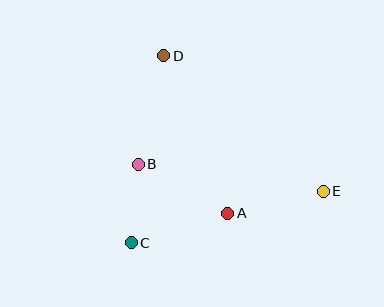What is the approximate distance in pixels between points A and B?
The distance between A and B is approximately 102 pixels.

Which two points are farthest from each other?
Points D and E are farthest from each other.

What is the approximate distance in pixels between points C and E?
The distance between C and E is approximately 198 pixels.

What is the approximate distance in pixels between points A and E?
The distance between A and E is approximately 98 pixels.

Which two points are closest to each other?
Points B and C are closest to each other.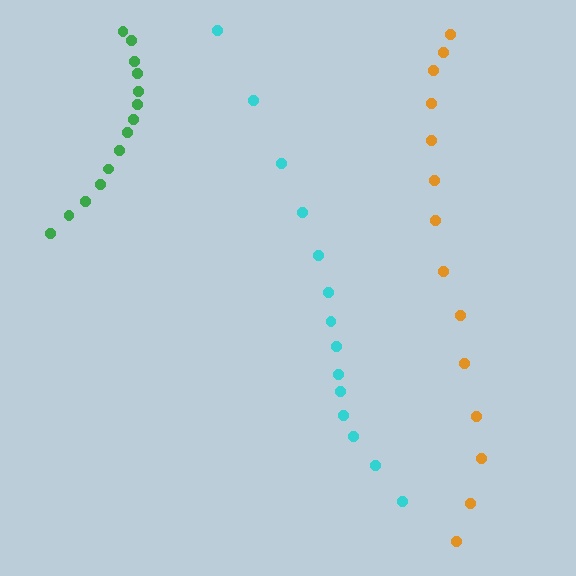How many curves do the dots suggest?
There are 3 distinct paths.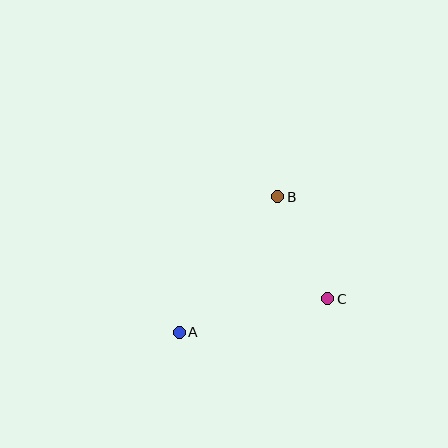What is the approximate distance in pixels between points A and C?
The distance between A and C is approximately 152 pixels.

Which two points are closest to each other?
Points B and C are closest to each other.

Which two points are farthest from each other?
Points A and B are farthest from each other.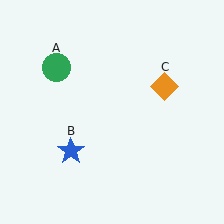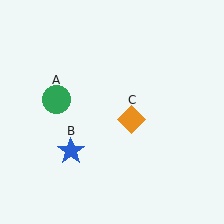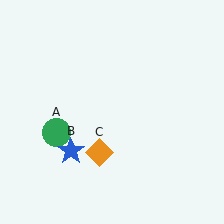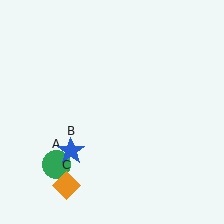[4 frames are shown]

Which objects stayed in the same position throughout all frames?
Blue star (object B) remained stationary.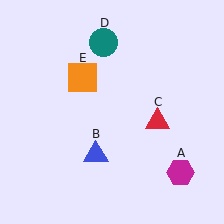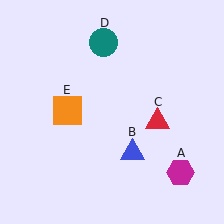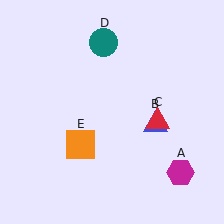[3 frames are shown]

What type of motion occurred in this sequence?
The blue triangle (object B), orange square (object E) rotated counterclockwise around the center of the scene.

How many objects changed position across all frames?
2 objects changed position: blue triangle (object B), orange square (object E).